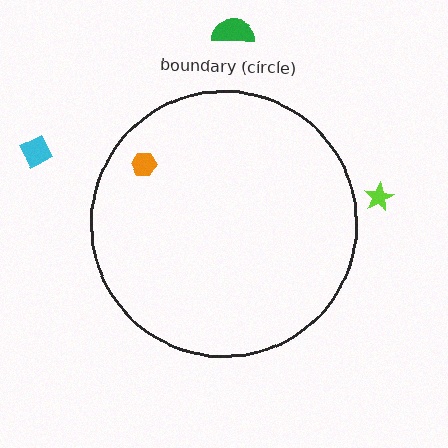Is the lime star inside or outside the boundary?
Outside.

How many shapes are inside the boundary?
1 inside, 3 outside.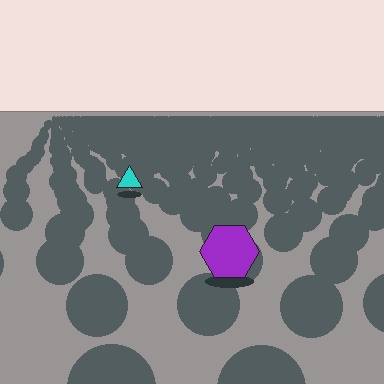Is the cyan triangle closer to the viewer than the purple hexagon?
No. The purple hexagon is closer — you can tell from the texture gradient: the ground texture is coarser near it.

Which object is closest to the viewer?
The purple hexagon is closest. The texture marks near it are larger and more spread out.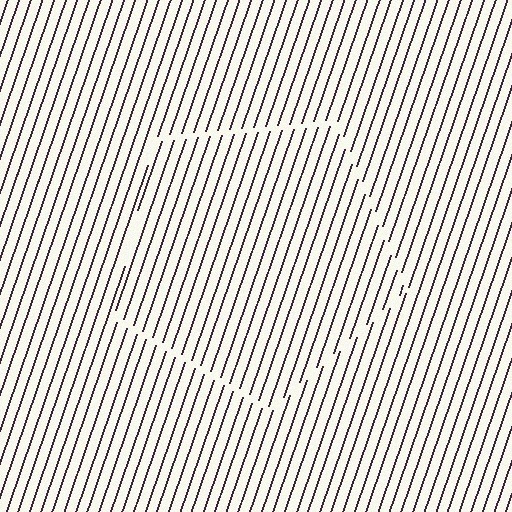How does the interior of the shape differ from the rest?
The interior of the shape contains the same grating, shifted by half a period — the contour is defined by the phase discontinuity where line-ends from the inner and outer gratings abut.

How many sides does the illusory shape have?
5 sides — the line-ends trace a pentagon.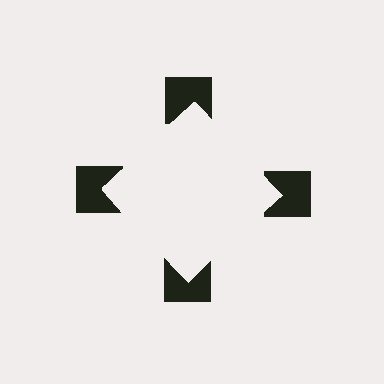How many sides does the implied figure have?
4 sides.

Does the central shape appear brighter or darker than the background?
It typically appears slightly brighter than the background, even though no actual brightness change is drawn.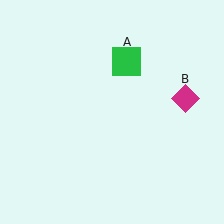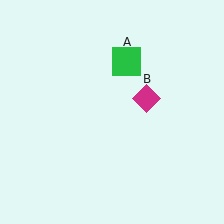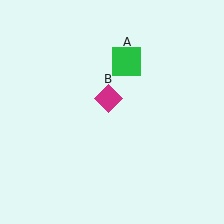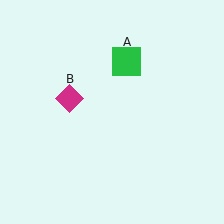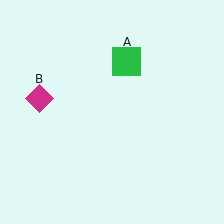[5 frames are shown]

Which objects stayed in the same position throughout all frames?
Green square (object A) remained stationary.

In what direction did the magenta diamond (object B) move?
The magenta diamond (object B) moved left.